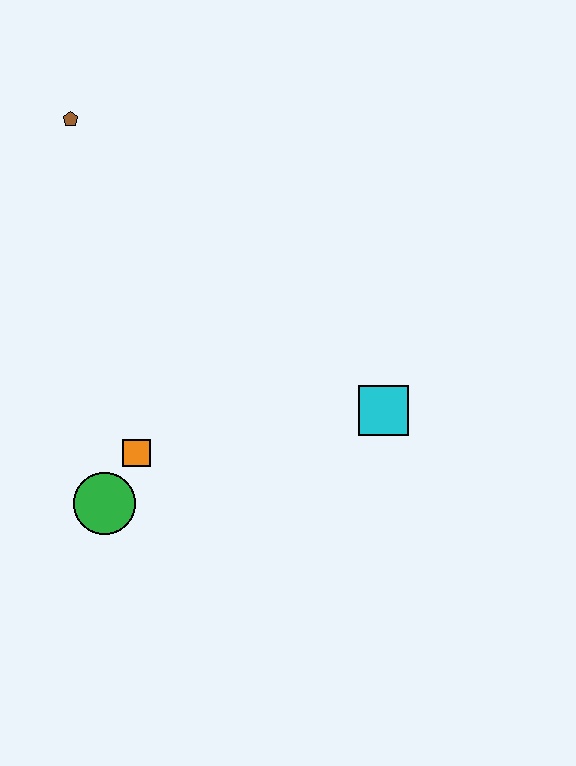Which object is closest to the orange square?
The green circle is closest to the orange square.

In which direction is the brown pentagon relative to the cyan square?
The brown pentagon is to the left of the cyan square.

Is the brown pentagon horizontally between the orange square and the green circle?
No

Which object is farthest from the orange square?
The brown pentagon is farthest from the orange square.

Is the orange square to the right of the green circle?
Yes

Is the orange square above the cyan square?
No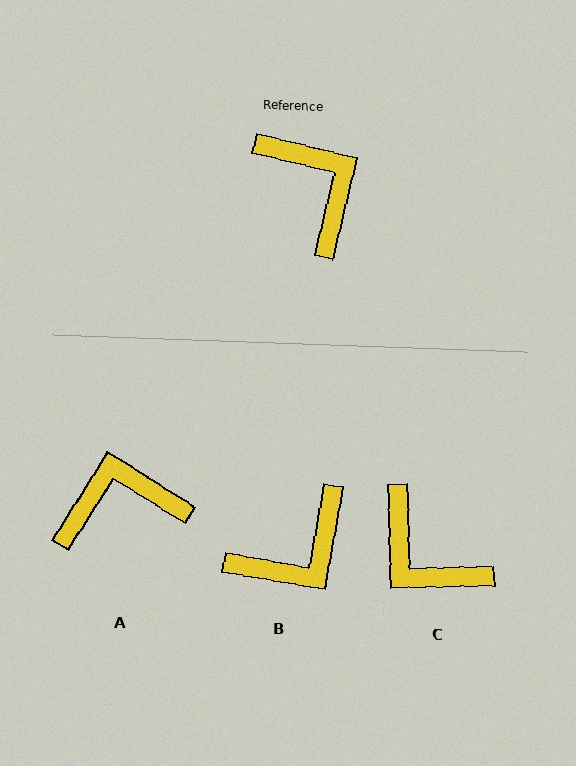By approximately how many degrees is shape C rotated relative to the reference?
Approximately 165 degrees clockwise.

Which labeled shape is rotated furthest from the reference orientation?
C, about 165 degrees away.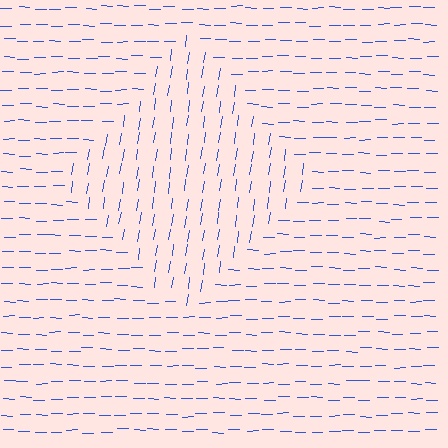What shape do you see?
I see a diamond.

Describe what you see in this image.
The image is filled with small blue line segments. A diamond region in the image has lines oriented differently from the surrounding lines, creating a visible texture boundary.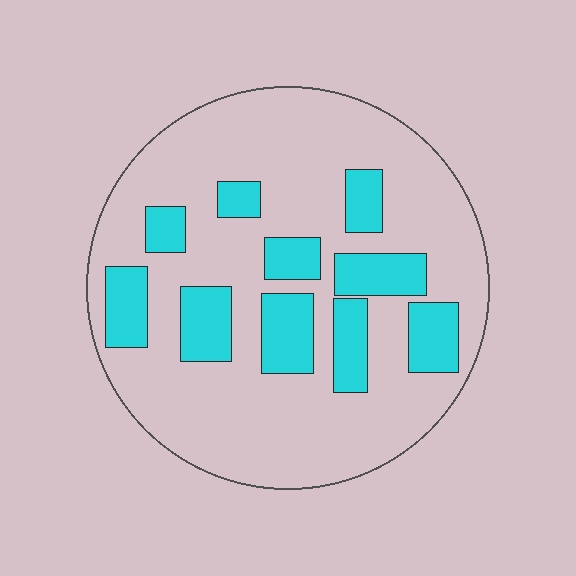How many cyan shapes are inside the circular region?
10.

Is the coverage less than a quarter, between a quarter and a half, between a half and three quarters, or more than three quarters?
Less than a quarter.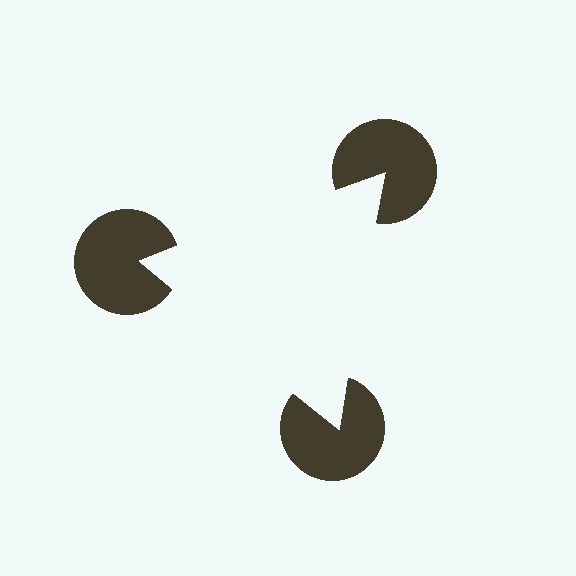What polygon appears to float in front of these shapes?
An illusory triangle — its edges are inferred from the aligned wedge cuts in the pac-man discs, not physically drawn.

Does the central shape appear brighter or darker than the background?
It typically appears slightly brighter than the background, even though no actual brightness change is drawn.